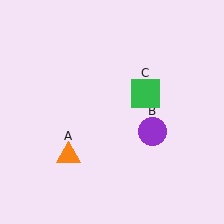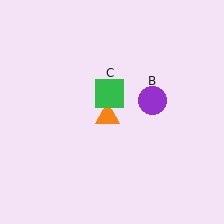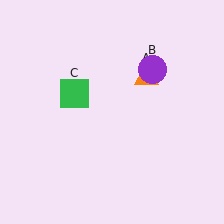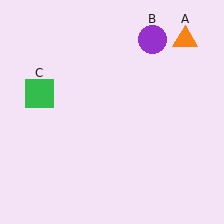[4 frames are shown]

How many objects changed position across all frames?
3 objects changed position: orange triangle (object A), purple circle (object B), green square (object C).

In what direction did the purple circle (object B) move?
The purple circle (object B) moved up.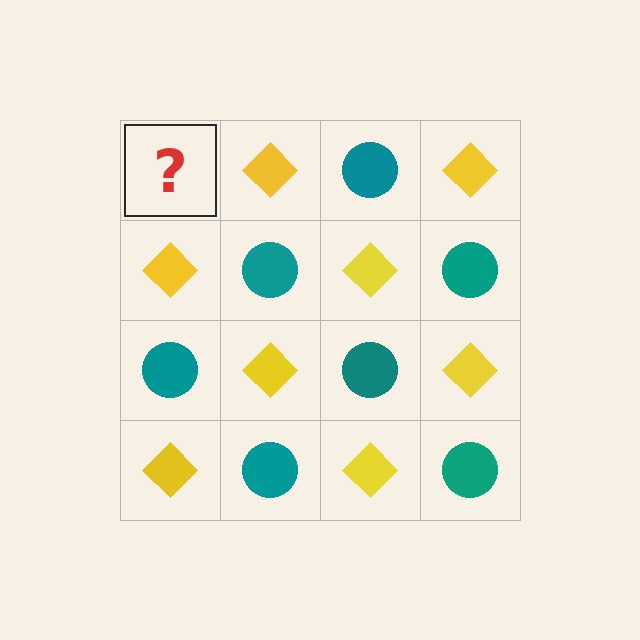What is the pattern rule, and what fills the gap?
The rule is that it alternates teal circle and yellow diamond in a checkerboard pattern. The gap should be filled with a teal circle.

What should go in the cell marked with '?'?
The missing cell should contain a teal circle.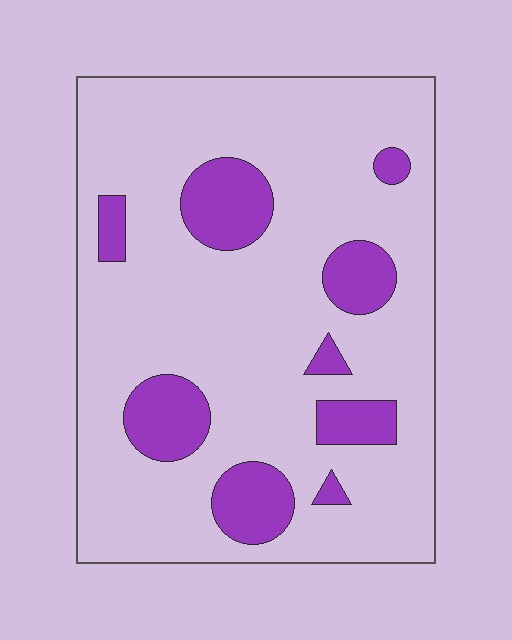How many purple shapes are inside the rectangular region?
9.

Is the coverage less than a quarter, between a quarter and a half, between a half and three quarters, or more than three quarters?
Less than a quarter.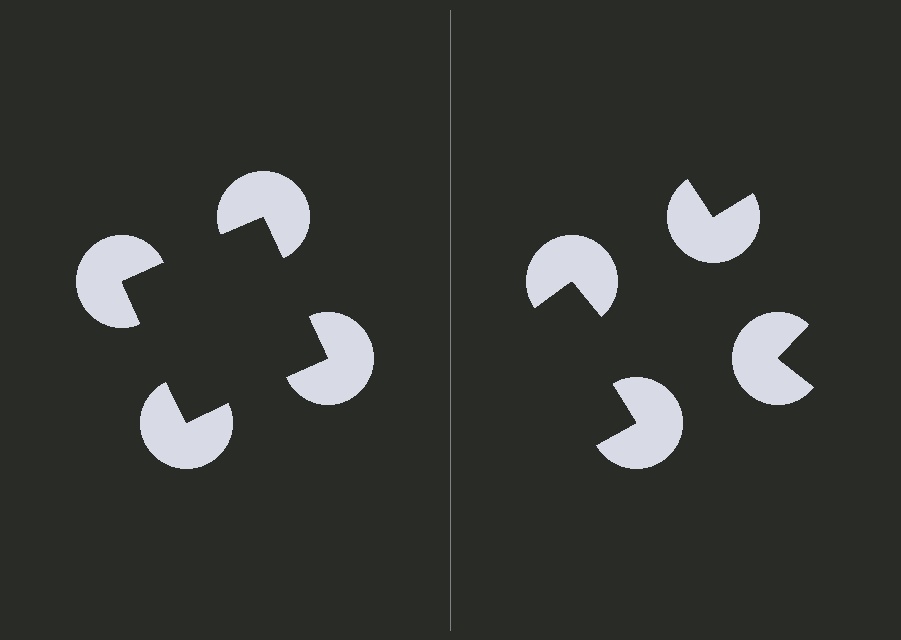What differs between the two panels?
The pac-man discs are positioned identically on both sides; only the wedge orientations differ. On the left they align to a square; on the right they are misaligned.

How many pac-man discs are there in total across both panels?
8 — 4 on each side.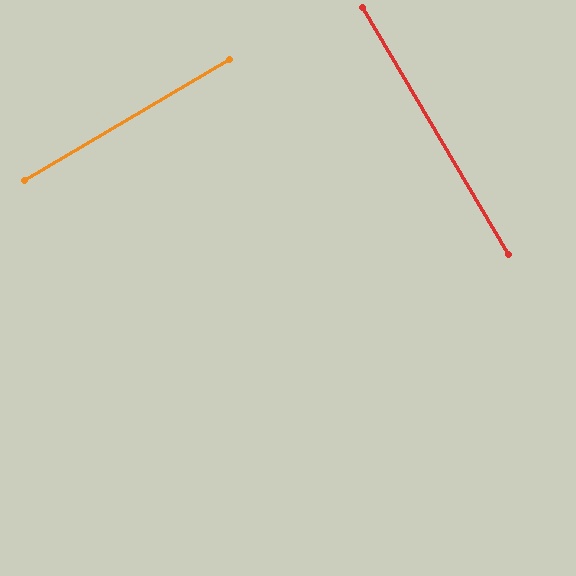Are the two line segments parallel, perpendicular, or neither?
Perpendicular — they meet at approximately 90°.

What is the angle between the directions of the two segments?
Approximately 90 degrees.